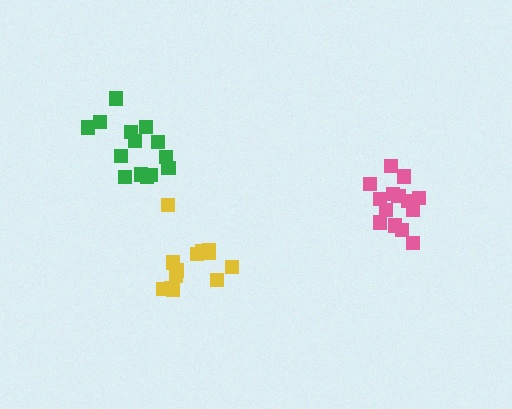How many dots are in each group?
Group 1: 14 dots, Group 2: 13 dots, Group 3: 14 dots (41 total).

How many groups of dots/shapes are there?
There are 3 groups.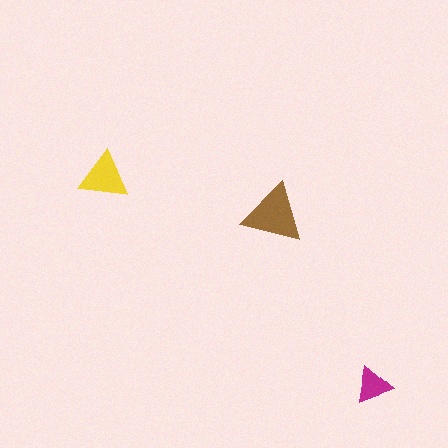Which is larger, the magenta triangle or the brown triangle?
The brown one.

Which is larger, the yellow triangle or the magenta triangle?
The yellow one.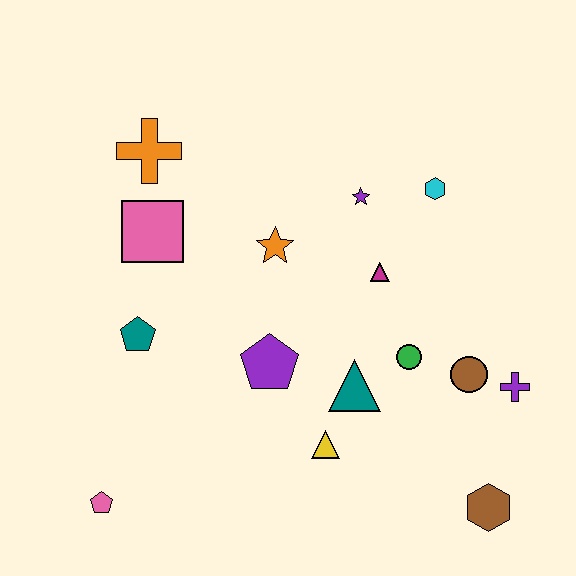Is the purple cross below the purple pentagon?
Yes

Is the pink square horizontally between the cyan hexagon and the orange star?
No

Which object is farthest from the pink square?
The brown hexagon is farthest from the pink square.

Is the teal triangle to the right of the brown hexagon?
No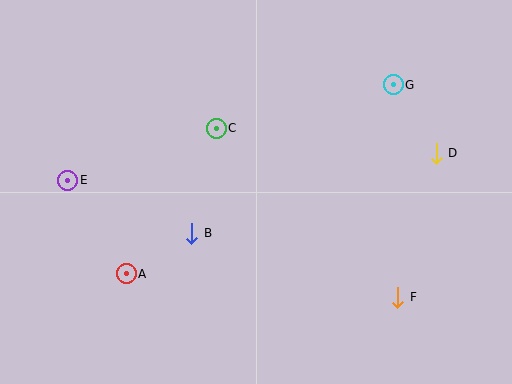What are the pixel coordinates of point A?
Point A is at (126, 274).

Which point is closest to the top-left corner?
Point E is closest to the top-left corner.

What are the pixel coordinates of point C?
Point C is at (216, 128).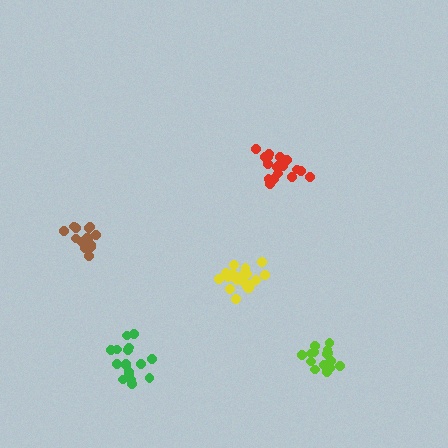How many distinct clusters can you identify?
There are 5 distinct clusters.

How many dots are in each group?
Group 1: 18 dots, Group 2: 16 dots, Group 3: 15 dots, Group 4: 21 dots, Group 5: 18 dots (88 total).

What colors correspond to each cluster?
The clusters are colored: red, brown, lime, yellow, green.